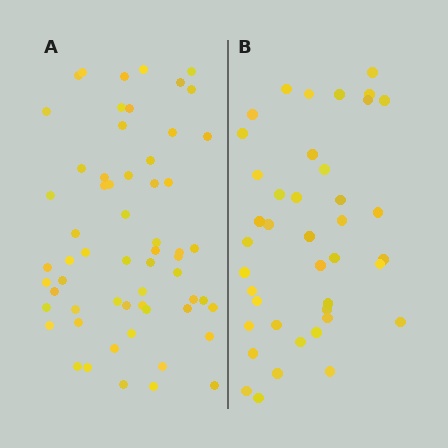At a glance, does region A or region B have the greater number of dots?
Region A (the left region) has more dots.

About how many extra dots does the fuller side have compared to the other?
Region A has approximately 20 more dots than region B.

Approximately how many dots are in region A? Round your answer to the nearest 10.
About 60 dots.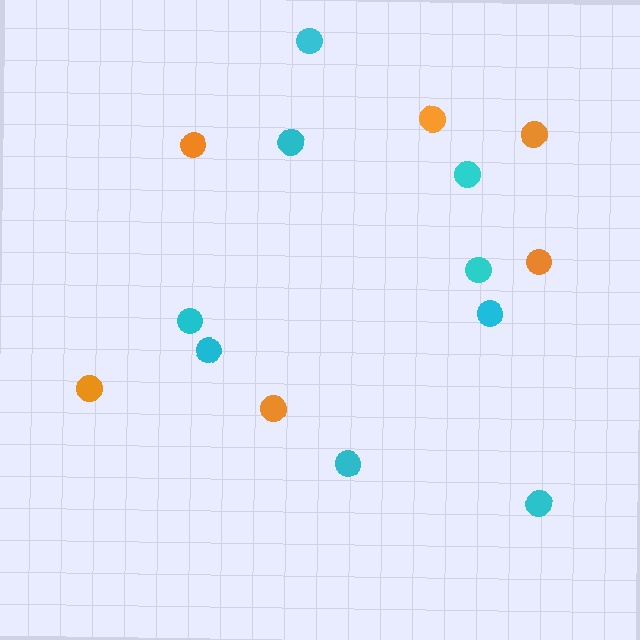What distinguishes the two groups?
There are 2 groups: one group of orange circles (6) and one group of cyan circles (9).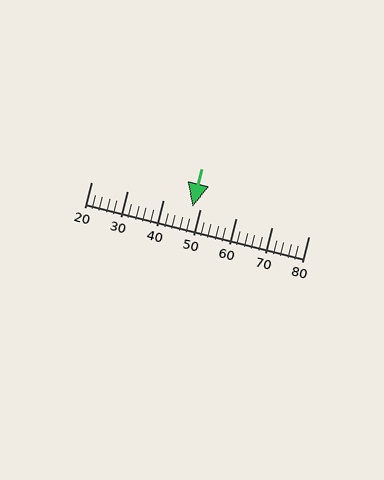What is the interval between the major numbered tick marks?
The major tick marks are spaced 10 units apart.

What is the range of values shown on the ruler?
The ruler shows values from 20 to 80.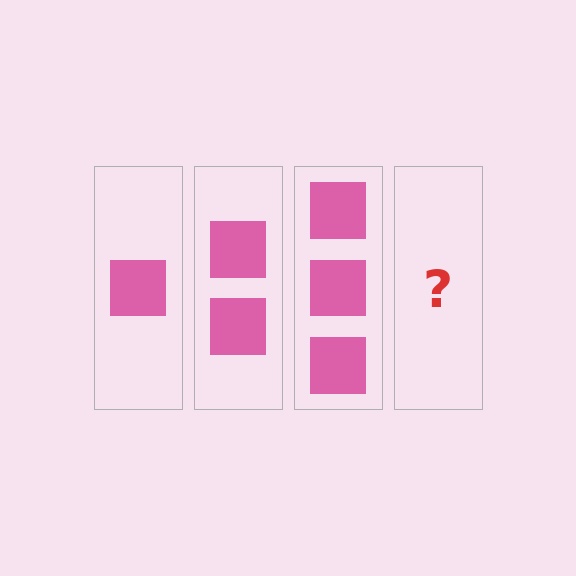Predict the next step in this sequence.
The next step is 4 squares.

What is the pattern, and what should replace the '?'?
The pattern is that each step adds one more square. The '?' should be 4 squares.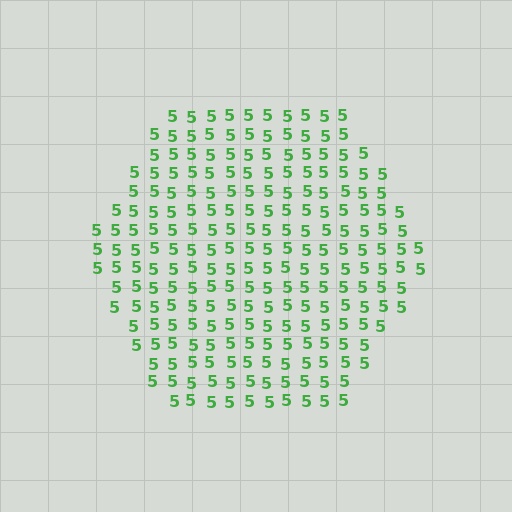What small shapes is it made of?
It is made of small digit 5's.